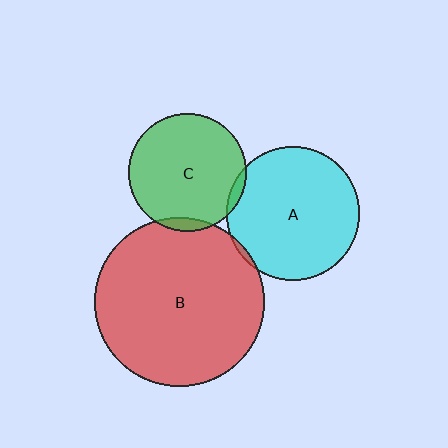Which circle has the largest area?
Circle B (red).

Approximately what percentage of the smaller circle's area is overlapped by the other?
Approximately 5%.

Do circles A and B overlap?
Yes.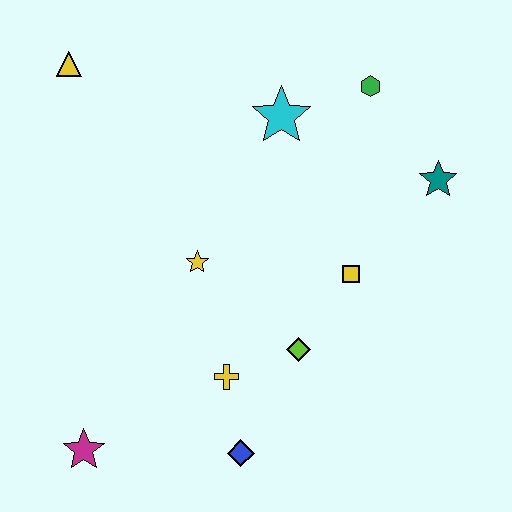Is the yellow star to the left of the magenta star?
No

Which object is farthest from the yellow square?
The yellow triangle is farthest from the yellow square.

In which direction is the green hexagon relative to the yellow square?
The green hexagon is above the yellow square.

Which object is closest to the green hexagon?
The cyan star is closest to the green hexagon.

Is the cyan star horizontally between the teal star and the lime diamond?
No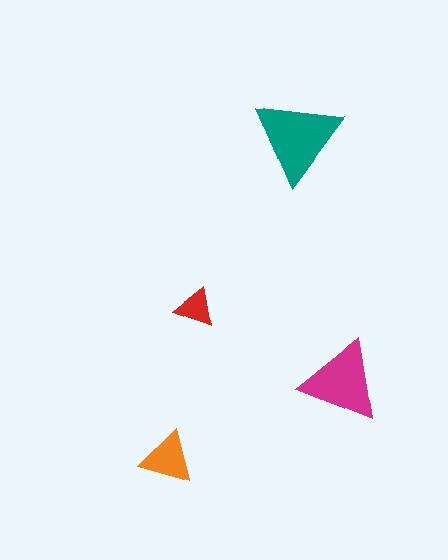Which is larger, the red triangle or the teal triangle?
The teal one.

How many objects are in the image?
There are 4 objects in the image.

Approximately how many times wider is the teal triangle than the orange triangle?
About 1.5 times wider.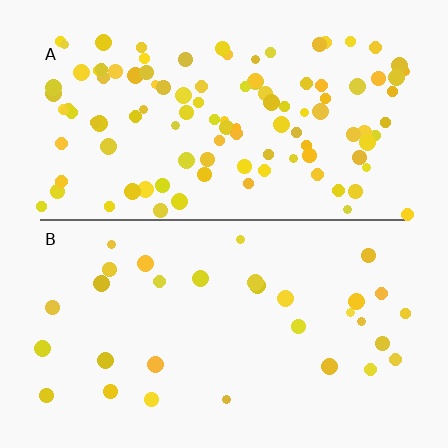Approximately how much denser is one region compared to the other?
Approximately 3.5× — region A over region B.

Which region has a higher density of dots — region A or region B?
A (the top).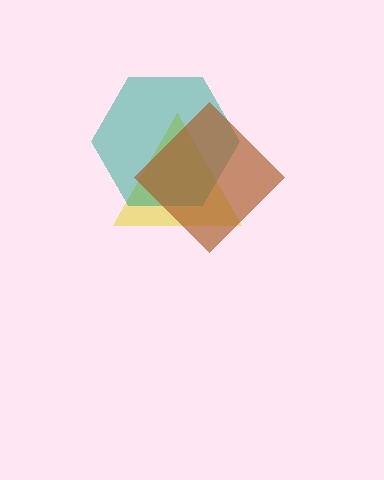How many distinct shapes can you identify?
There are 3 distinct shapes: a yellow triangle, a teal hexagon, a brown diamond.